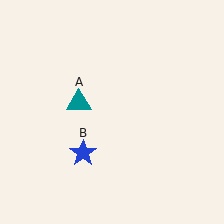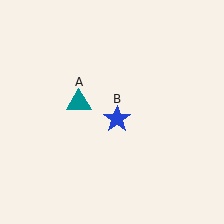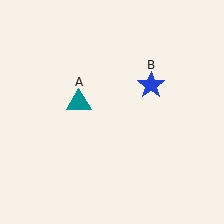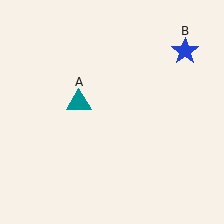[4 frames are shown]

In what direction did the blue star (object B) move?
The blue star (object B) moved up and to the right.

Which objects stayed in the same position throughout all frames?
Teal triangle (object A) remained stationary.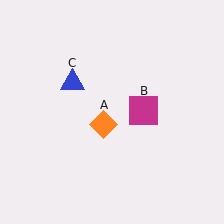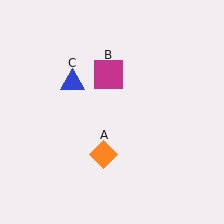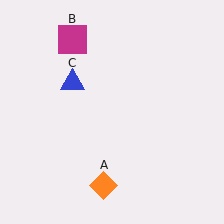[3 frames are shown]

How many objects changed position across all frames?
2 objects changed position: orange diamond (object A), magenta square (object B).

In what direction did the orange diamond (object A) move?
The orange diamond (object A) moved down.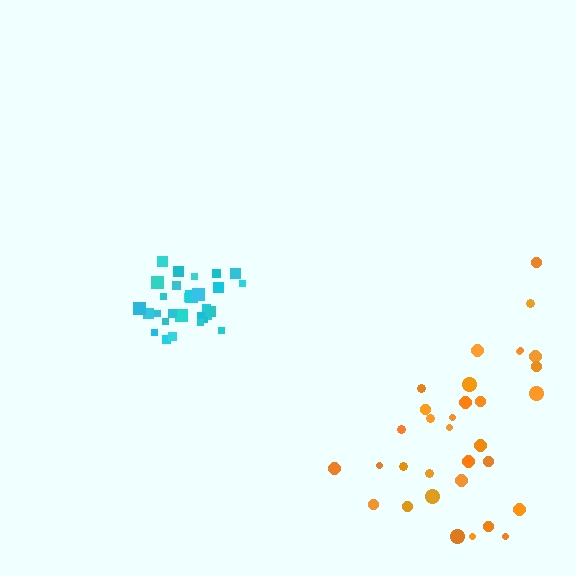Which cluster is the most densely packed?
Cyan.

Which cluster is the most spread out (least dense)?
Orange.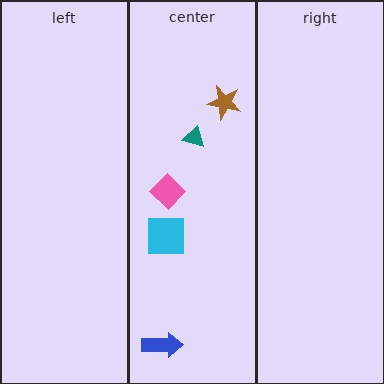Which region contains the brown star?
The center region.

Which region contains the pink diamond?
The center region.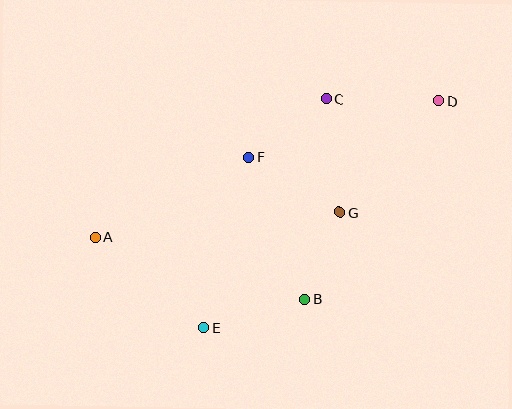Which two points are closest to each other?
Points B and G are closest to each other.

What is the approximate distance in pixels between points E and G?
The distance between E and G is approximately 179 pixels.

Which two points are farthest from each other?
Points A and D are farthest from each other.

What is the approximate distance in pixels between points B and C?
The distance between B and C is approximately 201 pixels.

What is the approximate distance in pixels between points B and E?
The distance between B and E is approximately 105 pixels.